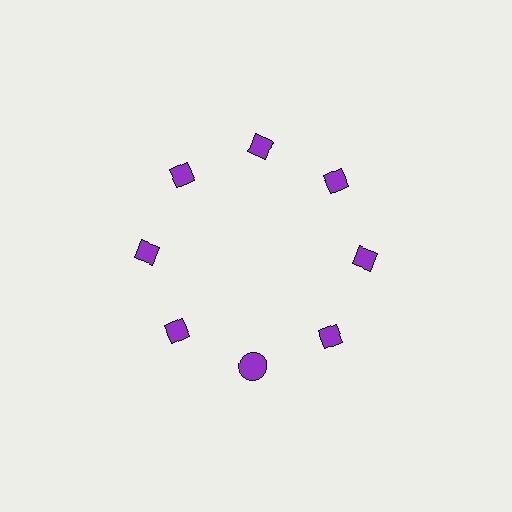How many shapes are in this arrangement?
There are 8 shapes arranged in a ring pattern.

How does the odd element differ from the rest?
It has a different shape: circle instead of diamond.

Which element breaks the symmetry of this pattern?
The purple circle at roughly the 6 o'clock position breaks the symmetry. All other shapes are purple diamonds.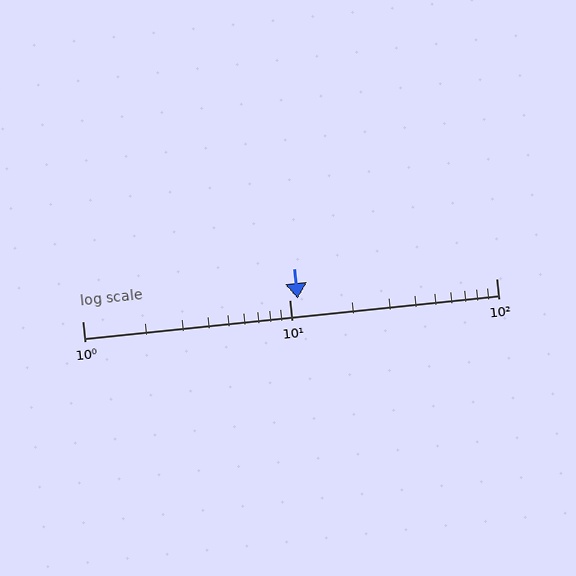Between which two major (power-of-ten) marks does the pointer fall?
The pointer is between 10 and 100.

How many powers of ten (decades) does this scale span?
The scale spans 2 decades, from 1 to 100.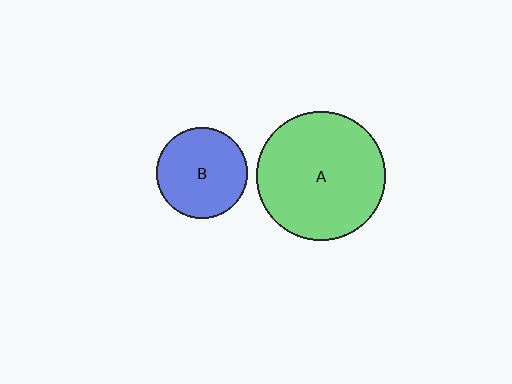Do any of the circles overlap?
No, none of the circles overlap.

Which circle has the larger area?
Circle A (green).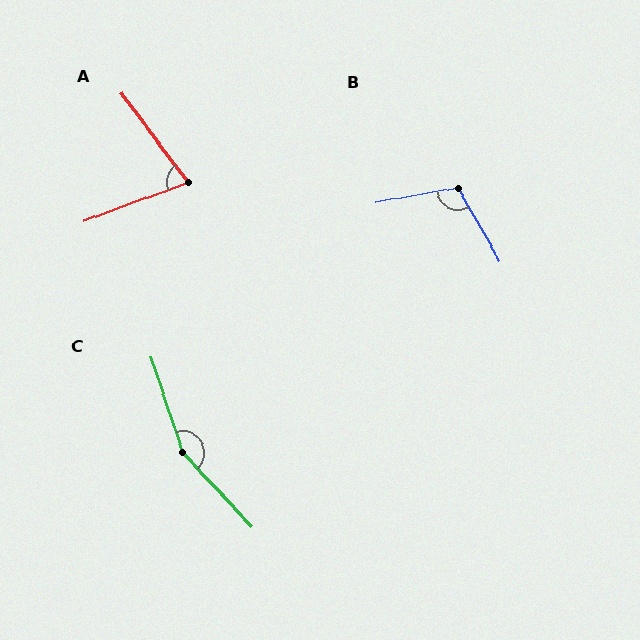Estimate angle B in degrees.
Approximately 109 degrees.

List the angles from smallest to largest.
A (73°), B (109°), C (155°).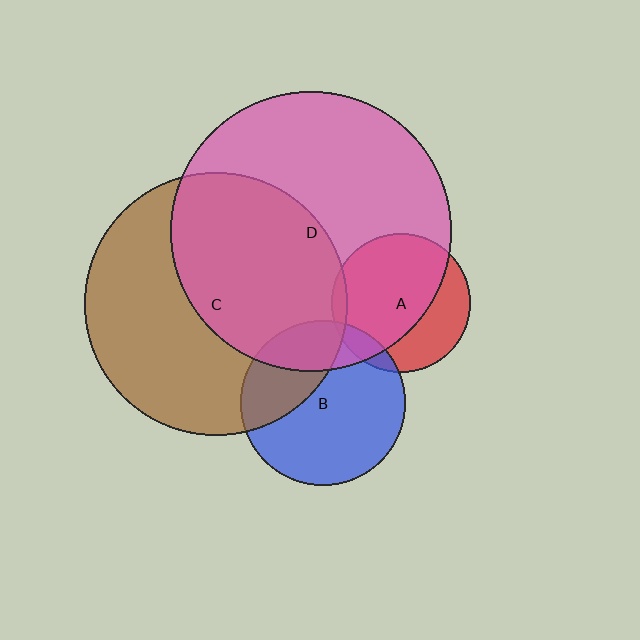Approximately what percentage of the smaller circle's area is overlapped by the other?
Approximately 35%.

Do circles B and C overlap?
Yes.